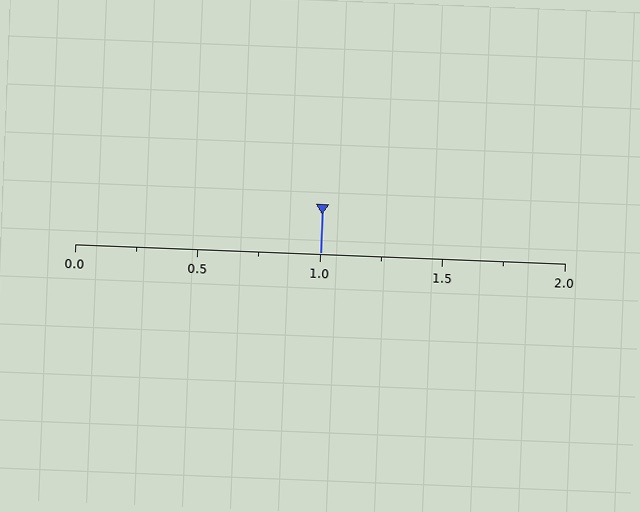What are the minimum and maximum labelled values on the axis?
The axis runs from 0.0 to 2.0.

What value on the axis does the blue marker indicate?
The marker indicates approximately 1.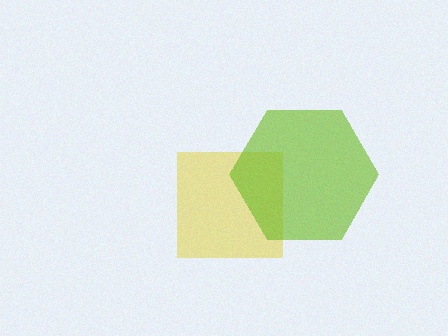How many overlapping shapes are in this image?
There are 2 overlapping shapes in the image.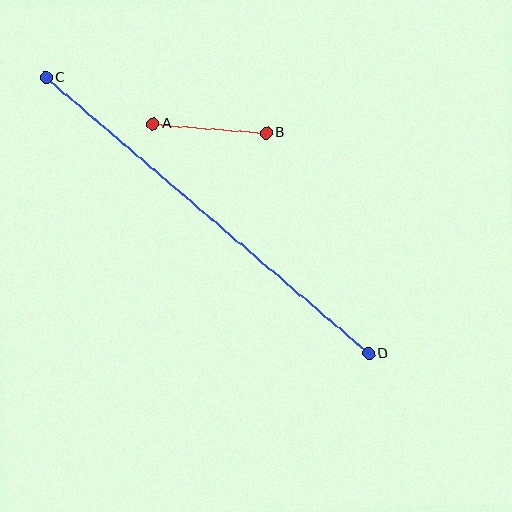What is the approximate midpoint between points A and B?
The midpoint is at approximately (209, 128) pixels.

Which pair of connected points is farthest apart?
Points C and D are farthest apart.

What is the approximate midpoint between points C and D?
The midpoint is at approximately (207, 215) pixels.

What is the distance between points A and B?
The distance is approximately 113 pixels.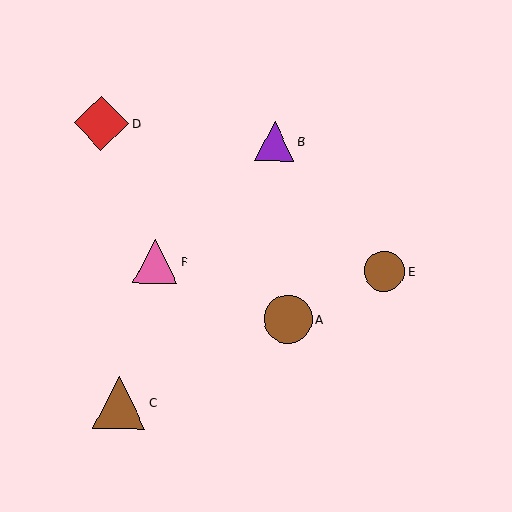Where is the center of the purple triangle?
The center of the purple triangle is at (275, 141).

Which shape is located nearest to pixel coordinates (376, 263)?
The brown circle (labeled E) at (384, 272) is nearest to that location.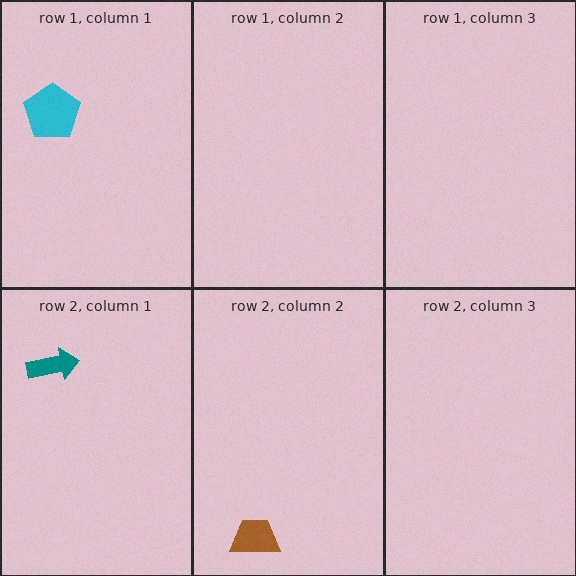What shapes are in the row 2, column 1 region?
The teal arrow.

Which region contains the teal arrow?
The row 2, column 1 region.